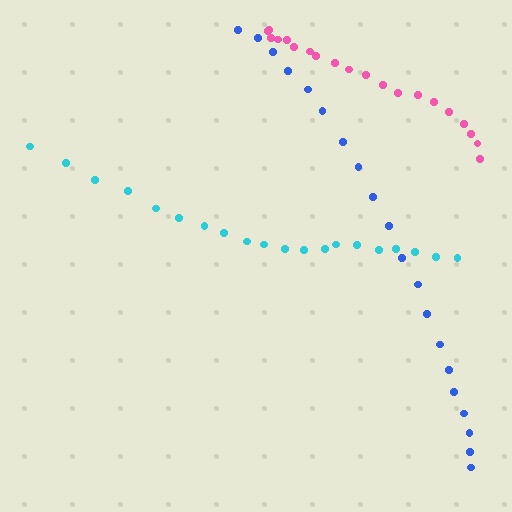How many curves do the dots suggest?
There are 3 distinct paths.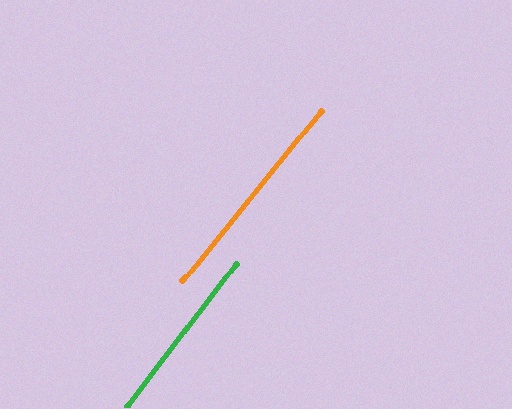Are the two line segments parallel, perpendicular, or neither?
Parallel — their directions differ by only 1.7°.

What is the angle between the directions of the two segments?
Approximately 2 degrees.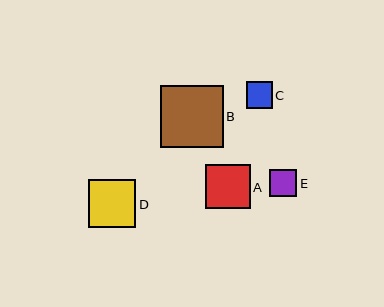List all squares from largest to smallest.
From largest to smallest: B, D, A, E, C.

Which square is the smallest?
Square C is the smallest with a size of approximately 26 pixels.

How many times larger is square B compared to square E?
Square B is approximately 2.3 times the size of square E.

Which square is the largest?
Square B is the largest with a size of approximately 62 pixels.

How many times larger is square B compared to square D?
Square B is approximately 1.3 times the size of square D.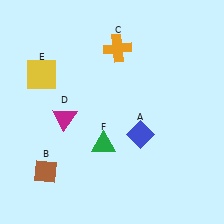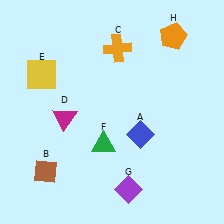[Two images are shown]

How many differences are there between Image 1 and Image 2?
There are 2 differences between the two images.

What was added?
A purple diamond (G), an orange pentagon (H) were added in Image 2.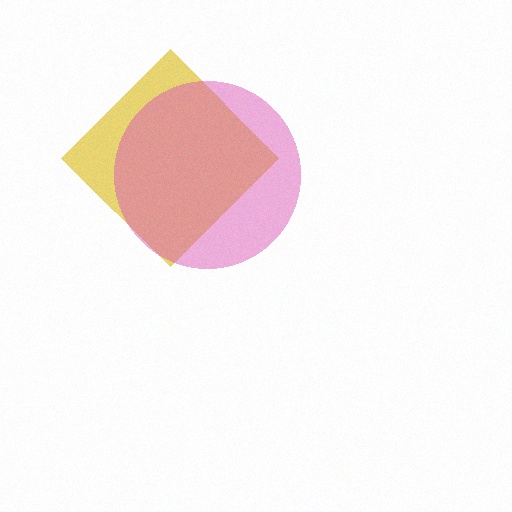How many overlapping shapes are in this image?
There are 2 overlapping shapes in the image.